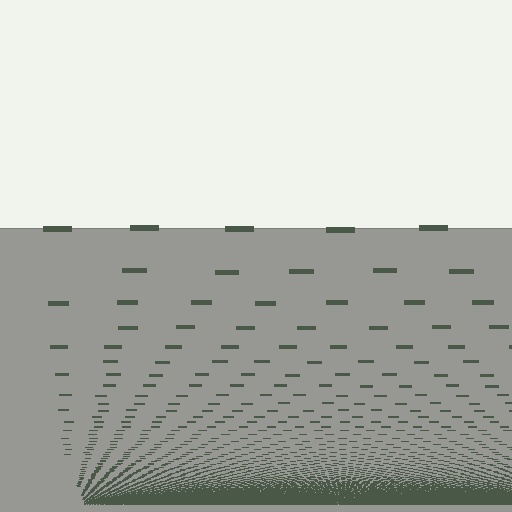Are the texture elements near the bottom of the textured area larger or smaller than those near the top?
Smaller. The gradient is inverted — elements near the bottom are smaller and denser.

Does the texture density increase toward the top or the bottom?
Density increases toward the bottom.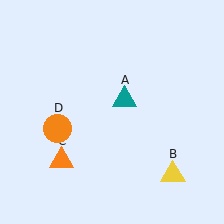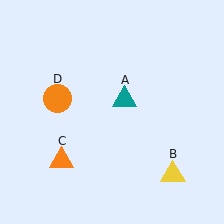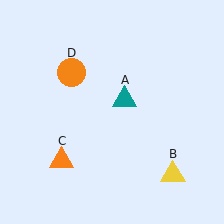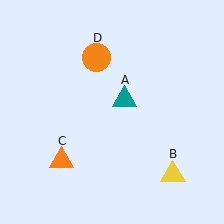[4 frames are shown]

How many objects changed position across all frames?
1 object changed position: orange circle (object D).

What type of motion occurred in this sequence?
The orange circle (object D) rotated clockwise around the center of the scene.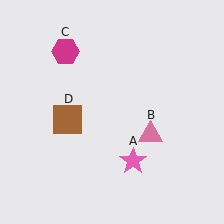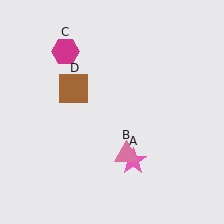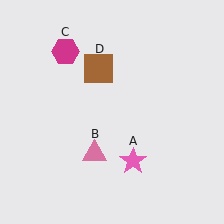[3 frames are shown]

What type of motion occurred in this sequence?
The pink triangle (object B), brown square (object D) rotated clockwise around the center of the scene.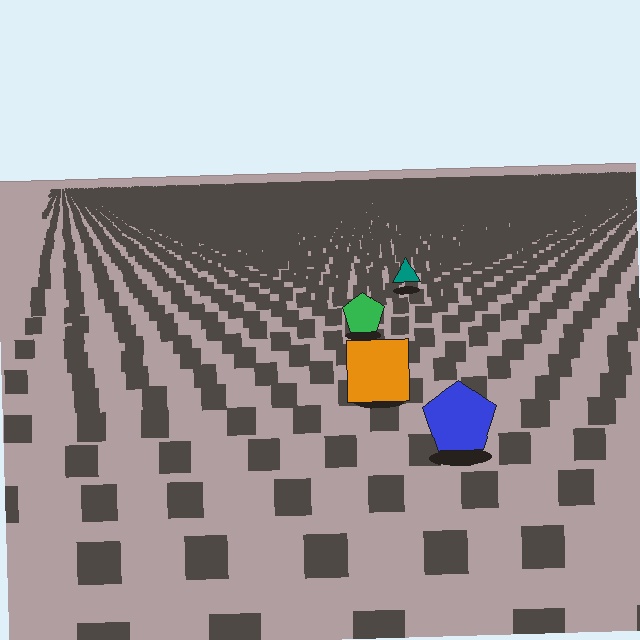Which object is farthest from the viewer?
The teal triangle is farthest from the viewer. It appears smaller and the ground texture around it is denser.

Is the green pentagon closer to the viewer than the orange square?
No. The orange square is closer — you can tell from the texture gradient: the ground texture is coarser near it.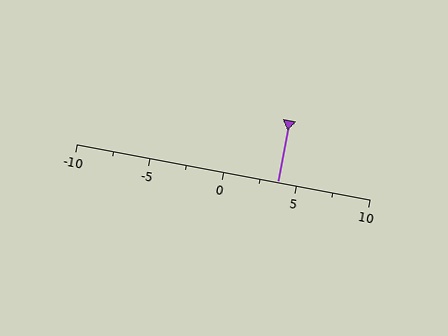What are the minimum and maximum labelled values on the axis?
The axis runs from -10 to 10.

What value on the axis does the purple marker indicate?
The marker indicates approximately 3.8.